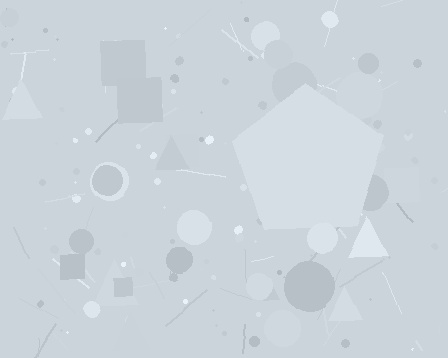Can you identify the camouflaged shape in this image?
The camouflaged shape is a pentagon.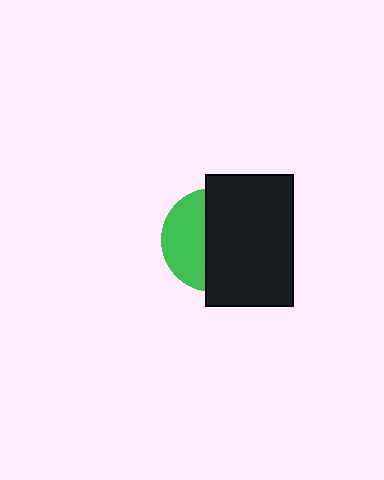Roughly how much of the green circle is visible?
A small part of it is visible (roughly 41%).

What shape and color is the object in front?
The object in front is a black rectangle.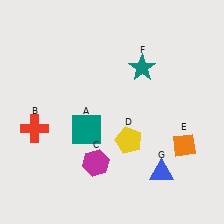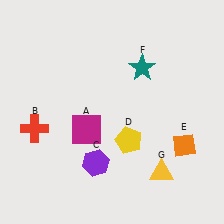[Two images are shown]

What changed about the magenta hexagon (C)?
In Image 1, C is magenta. In Image 2, it changed to purple.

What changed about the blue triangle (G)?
In Image 1, G is blue. In Image 2, it changed to yellow.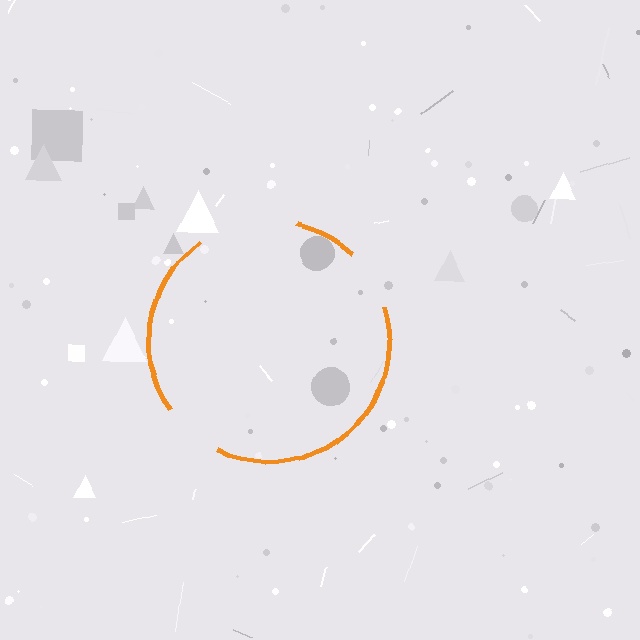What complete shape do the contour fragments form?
The contour fragments form a circle.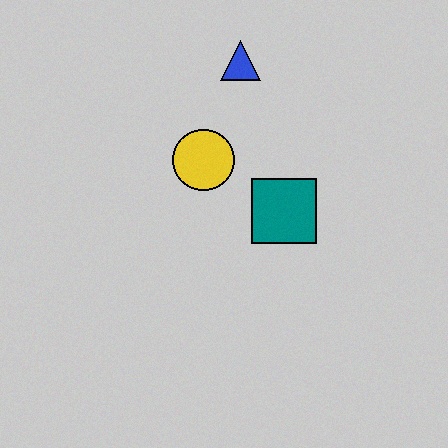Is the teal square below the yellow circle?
Yes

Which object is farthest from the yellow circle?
The blue triangle is farthest from the yellow circle.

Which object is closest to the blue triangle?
The yellow circle is closest to the blue triangle.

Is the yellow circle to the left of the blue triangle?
Yes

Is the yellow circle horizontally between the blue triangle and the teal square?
No